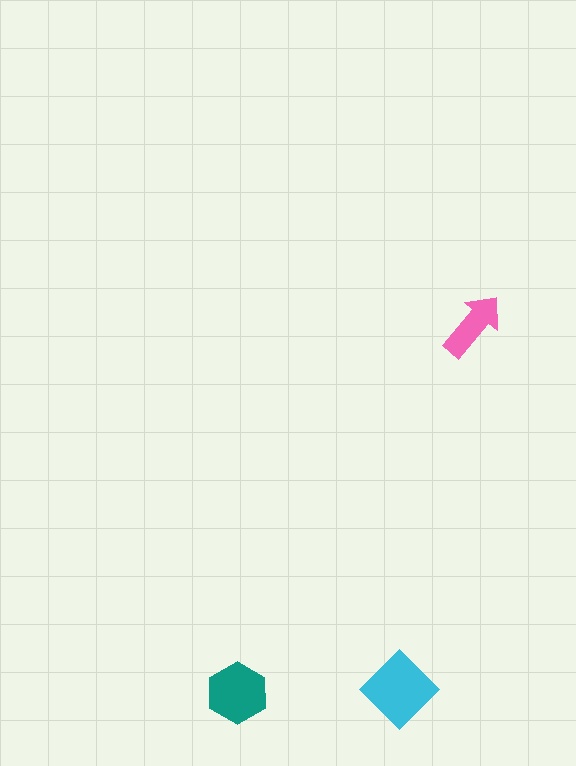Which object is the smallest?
The pink arrow.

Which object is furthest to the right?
The pink arrow is rightmost.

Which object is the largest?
The cyan diamond.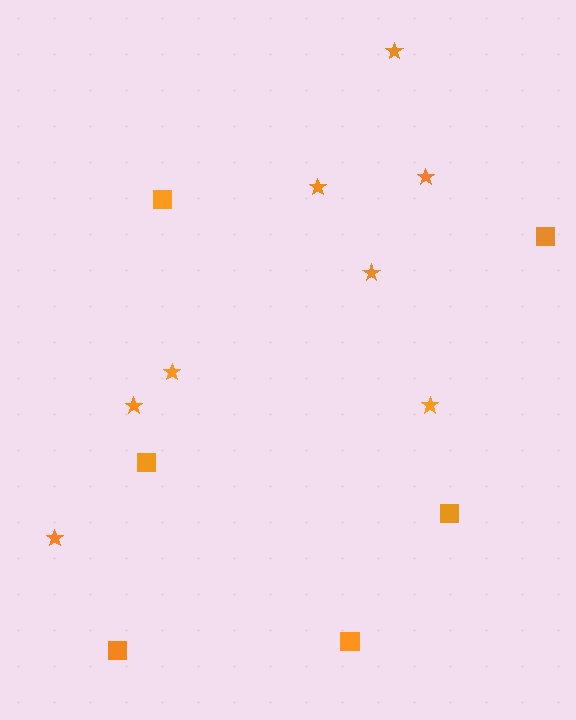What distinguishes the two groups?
There are 2 groups: one group of squares (6) and one group of stars (8).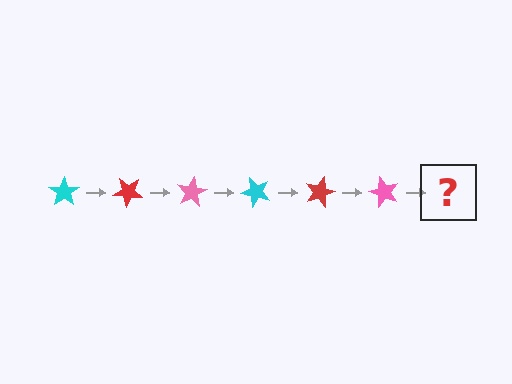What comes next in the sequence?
The next element should be a cyan star, rotated 240 degrees from the start.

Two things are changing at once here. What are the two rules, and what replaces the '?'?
The two rules are that it rotates 40 degrees each step and the color cycles through cyan, red, and pink. The '?' should be a cyan star, rotated 240 degrees from the start.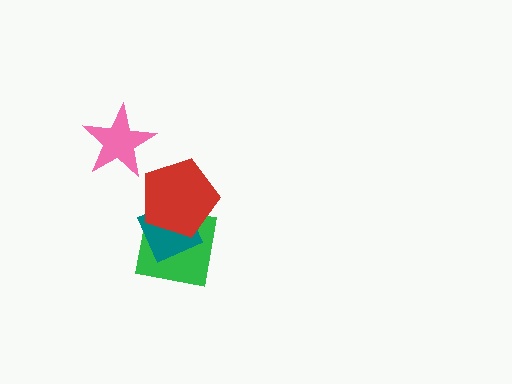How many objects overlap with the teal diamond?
2 objects overlap with the teal diamond.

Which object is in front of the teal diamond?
The red pentagon is in front of the teal diamond.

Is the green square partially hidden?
Yes, it is partially covered by another shape.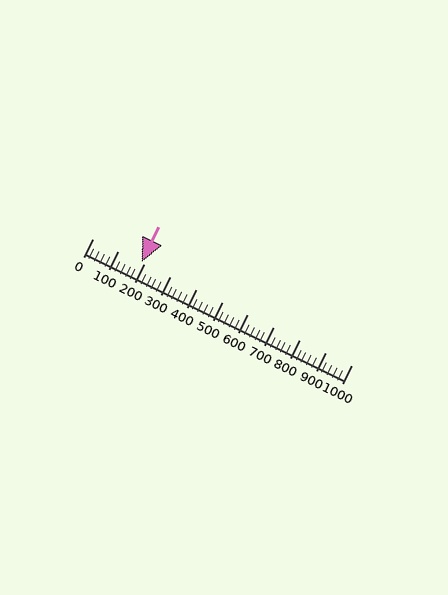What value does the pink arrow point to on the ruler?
The pink arrow points to approximately 190.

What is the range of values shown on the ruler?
The ruler shows values from 0 to 1000.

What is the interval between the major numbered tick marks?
The major tick marks are spaced 100 units apart.